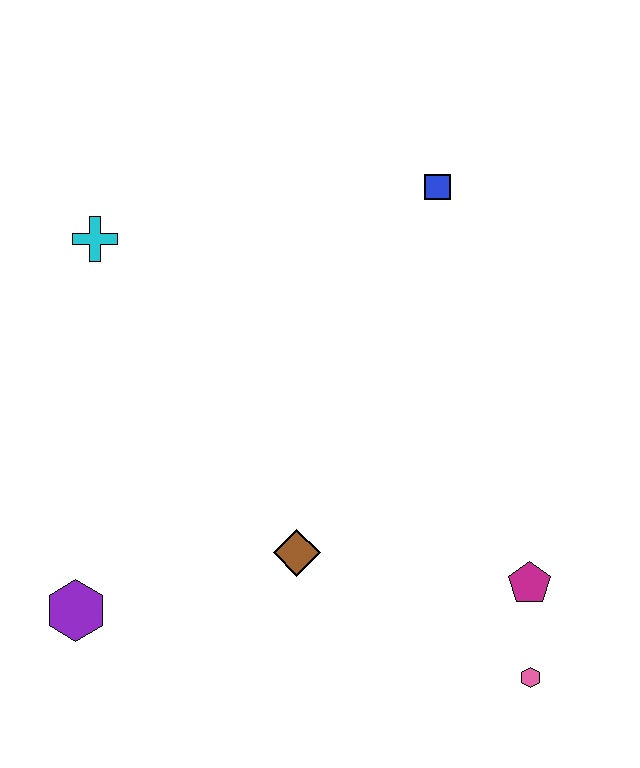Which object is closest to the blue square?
The cyan cross is closest to the blue square.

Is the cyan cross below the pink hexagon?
No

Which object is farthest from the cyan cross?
The pink hexagon is farthest from the cyan cross.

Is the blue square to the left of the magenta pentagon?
Yes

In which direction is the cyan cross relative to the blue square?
The cyan cross is to the left of the blue square.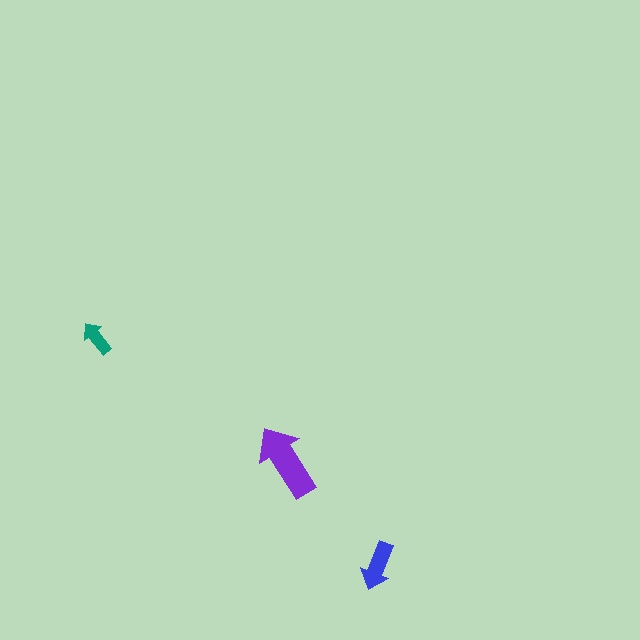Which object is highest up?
The teal arrow is topmost.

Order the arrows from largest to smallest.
the purple one, the blue one, the teal one.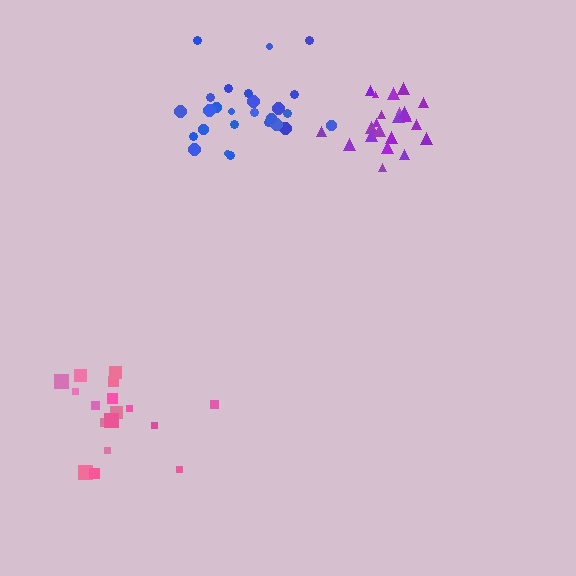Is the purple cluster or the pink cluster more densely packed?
Purple.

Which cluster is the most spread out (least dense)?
Pink.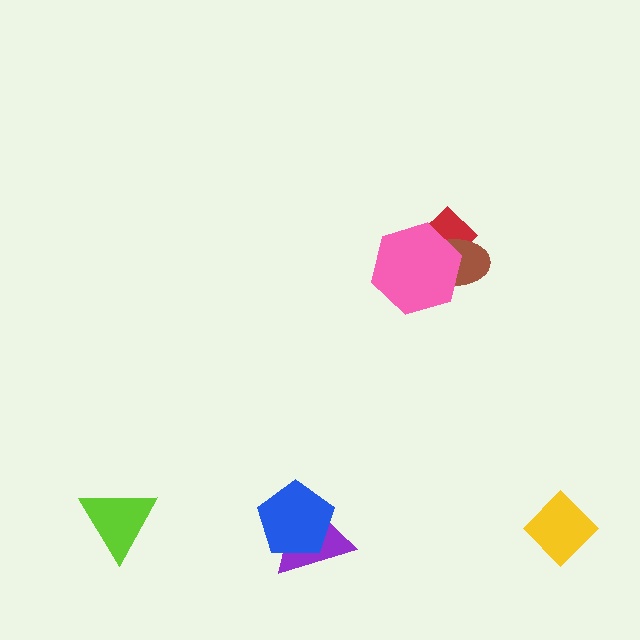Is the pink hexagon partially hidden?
No, no other shape covers it.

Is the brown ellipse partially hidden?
Yes, it is partially covered by another shape.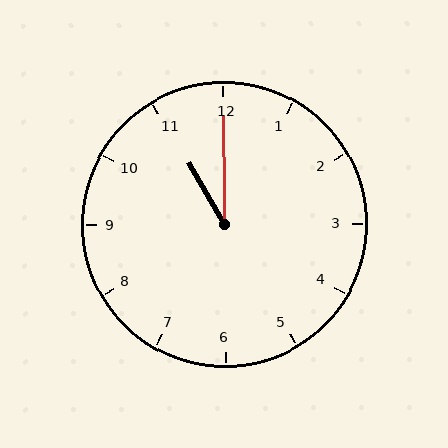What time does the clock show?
11:00.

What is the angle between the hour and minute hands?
Approximately 30 degrees.